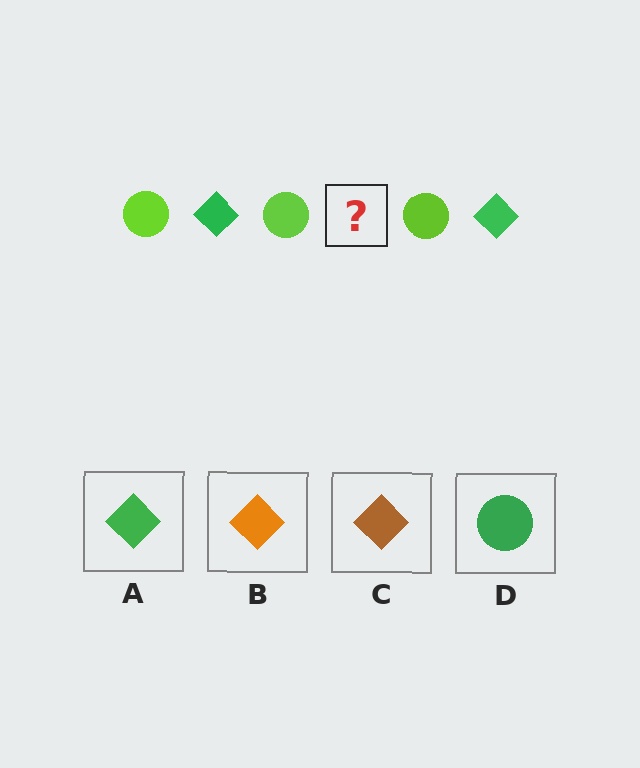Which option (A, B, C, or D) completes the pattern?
A.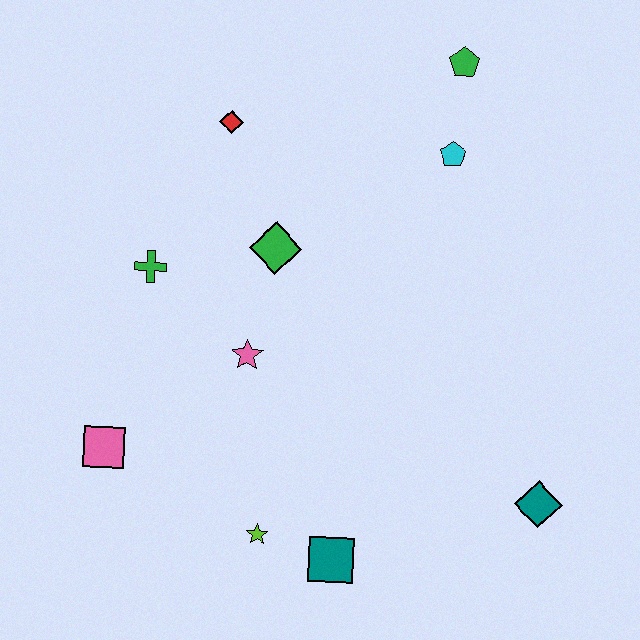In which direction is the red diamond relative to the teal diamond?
The red diamond is above the teal diamond.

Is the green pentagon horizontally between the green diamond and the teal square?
No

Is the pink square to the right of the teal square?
No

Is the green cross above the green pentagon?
No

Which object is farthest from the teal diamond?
The red diamond is farthest from the teal diamond.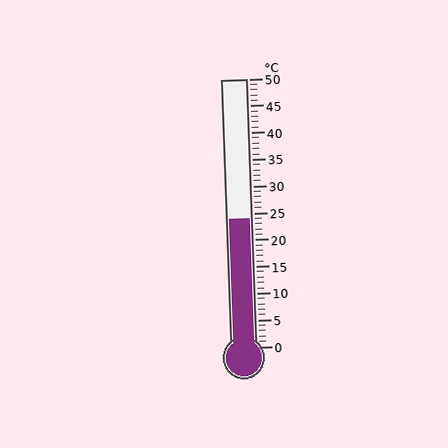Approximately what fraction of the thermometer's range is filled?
The thermometer is filled to approximately 50% of its range.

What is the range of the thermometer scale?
The thermometer scale ranges from 0°C to 50°C.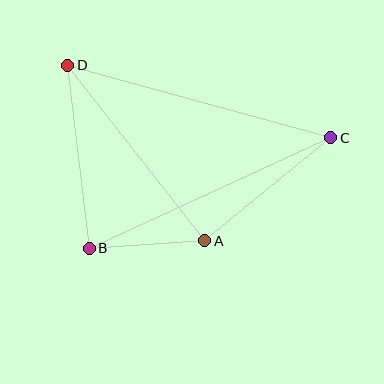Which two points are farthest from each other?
Points C and D are farthest from each other.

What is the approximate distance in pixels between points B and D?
The distance between B and D is approximately 184 pixels.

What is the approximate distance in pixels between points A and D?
The distance between A and D is approximately 222 pixels.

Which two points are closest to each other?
Points A and B are closest to each other.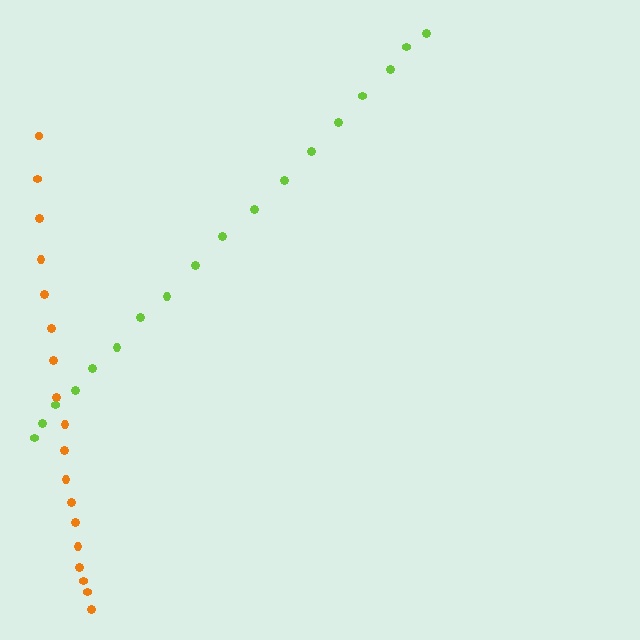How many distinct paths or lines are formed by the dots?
There are 2 distinct paths.